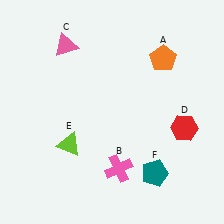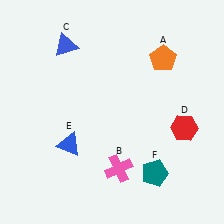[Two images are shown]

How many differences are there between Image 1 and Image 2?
There are 2 differences between the two images.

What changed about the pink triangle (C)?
In Image 1, C is pink. In Image 2, it changed to blue.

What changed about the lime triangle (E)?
In Image 1, E is lime. In Image 2, it changed to blue.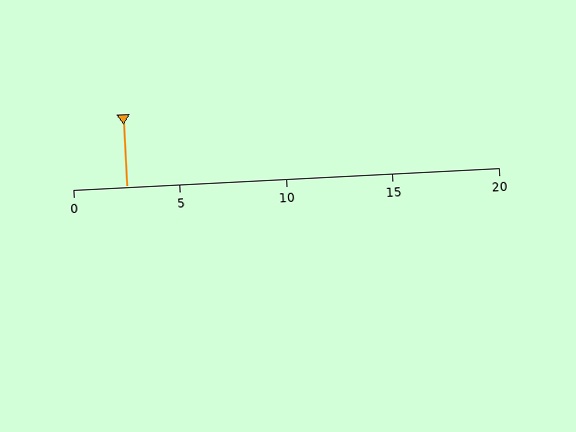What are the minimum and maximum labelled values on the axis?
The axis runs from 0 to 20.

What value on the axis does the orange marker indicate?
The marker indicates approximately 2.5.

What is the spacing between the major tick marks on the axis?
The major ticks are spaced 5 apart.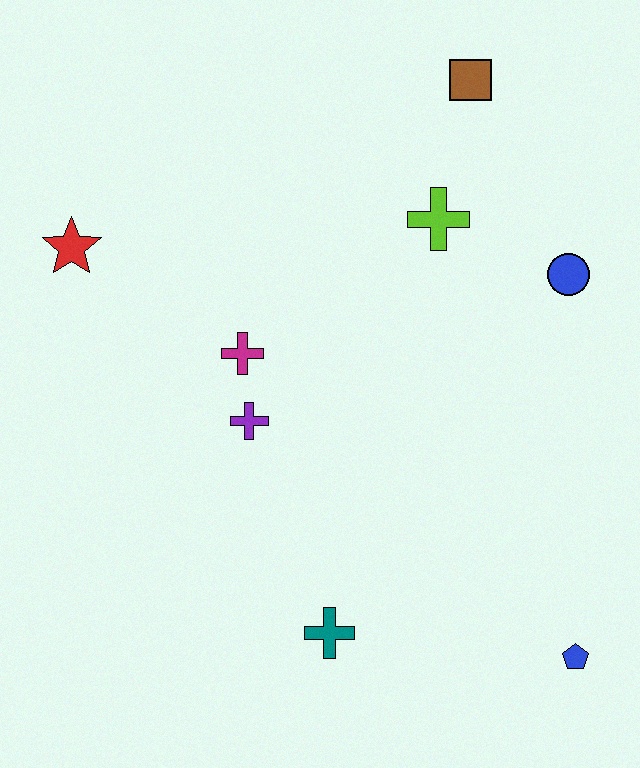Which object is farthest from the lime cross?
The blue pentagon is farthest from the lime cross.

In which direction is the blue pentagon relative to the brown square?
The blue pentagon is below the brown square.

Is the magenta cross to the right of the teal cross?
No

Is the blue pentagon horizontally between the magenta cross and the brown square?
No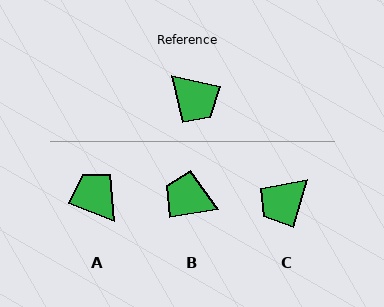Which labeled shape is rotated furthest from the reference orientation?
A, about 171 degrees away.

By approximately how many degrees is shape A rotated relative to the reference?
Approximately 171 degrees counter-clockwise.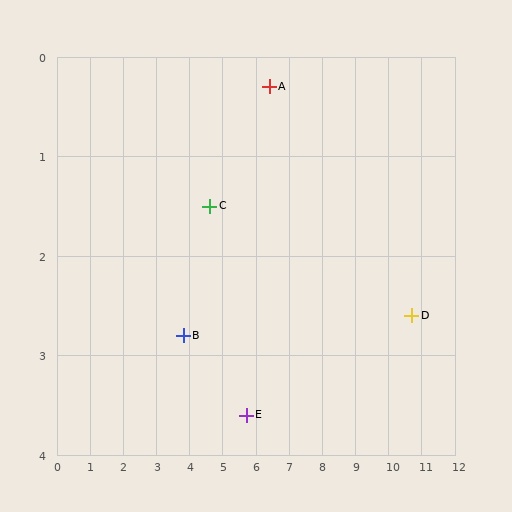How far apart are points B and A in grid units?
Points B and A are about 3.6 grid units apart.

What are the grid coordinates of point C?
Point C is at approximately (4.6, 1.5).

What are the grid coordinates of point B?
Point B is at approximately (3.8, 2.8).